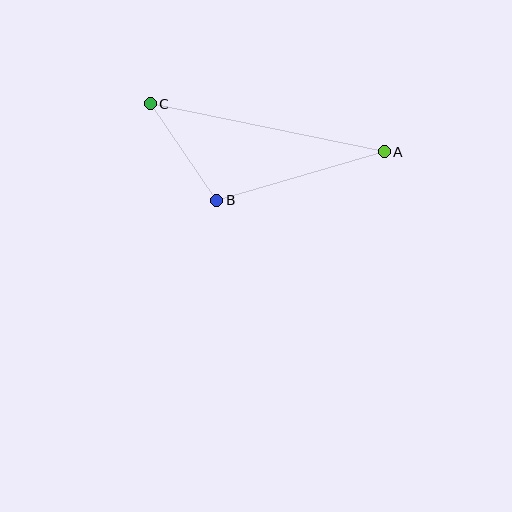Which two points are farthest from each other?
Points A and C are farthest from each other.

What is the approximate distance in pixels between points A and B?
The distance between A and B is approximately 174 pixels.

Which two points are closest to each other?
Points B and C are closest to each other.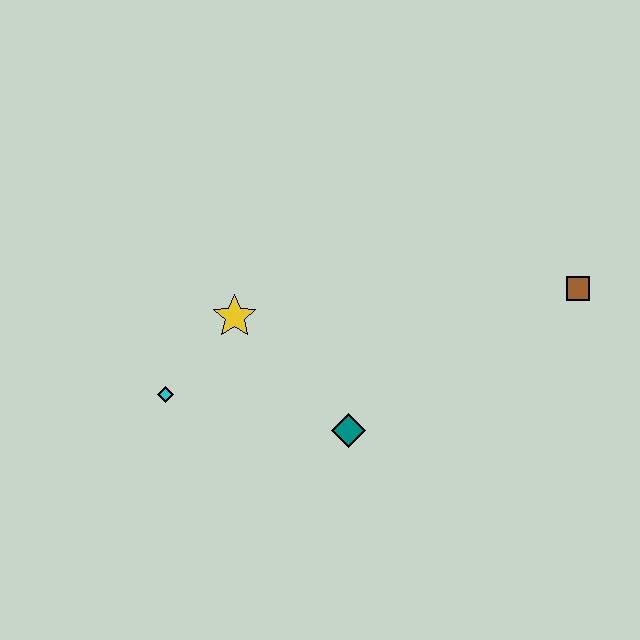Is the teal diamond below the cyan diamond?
Yes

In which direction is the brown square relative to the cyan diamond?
The brown square is to the right of the cyan diamond.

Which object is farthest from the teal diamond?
The brown square is farthest from the teal diamond.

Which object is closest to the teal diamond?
The yellow star is closest to the teal diamond.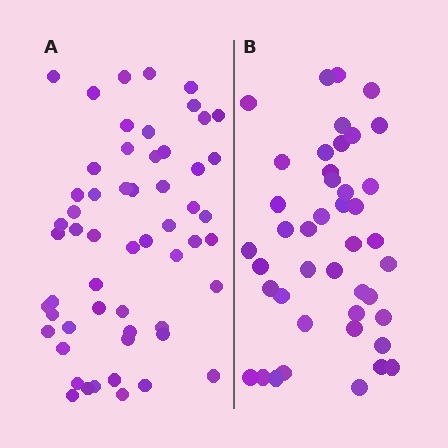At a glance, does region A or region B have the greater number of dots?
Region A (the left region) has more dots.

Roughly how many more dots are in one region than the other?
Region A has approximately 15 more dots than region B.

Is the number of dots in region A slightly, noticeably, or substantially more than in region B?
Region A has noticeably more, but not dramatically so. The ratio is roughly 1.3 to 1.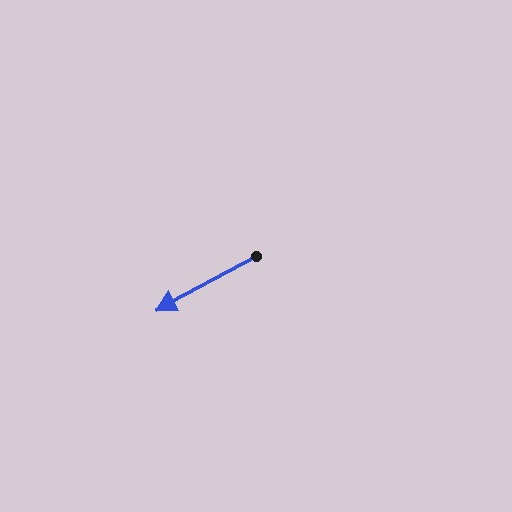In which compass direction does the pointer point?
Southwest.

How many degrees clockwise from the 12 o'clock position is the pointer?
Approximately 241 degrees.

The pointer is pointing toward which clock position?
Roughly 8 o'clock.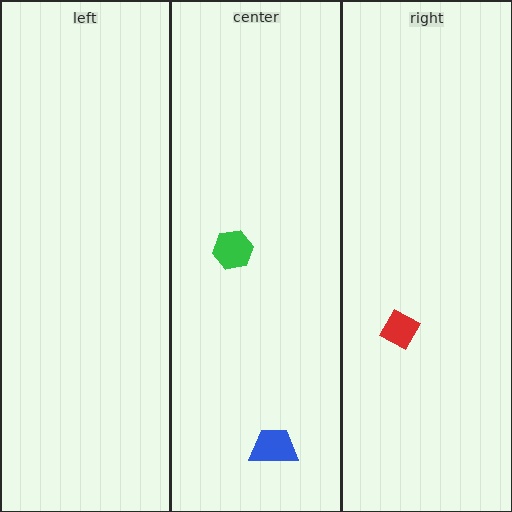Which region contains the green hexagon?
The center region.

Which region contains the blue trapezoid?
The center region.